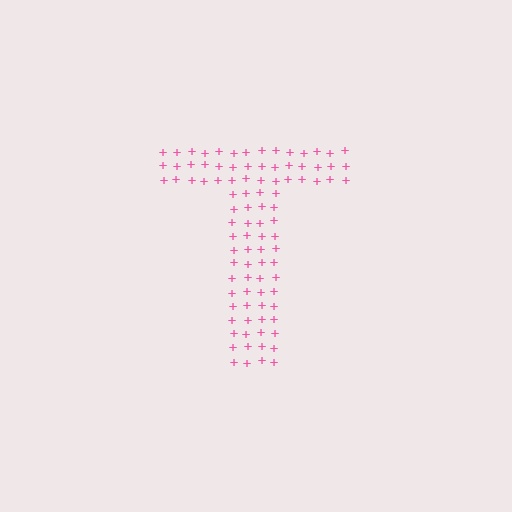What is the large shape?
The large shape is the letter T.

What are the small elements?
The small elements are plus signs.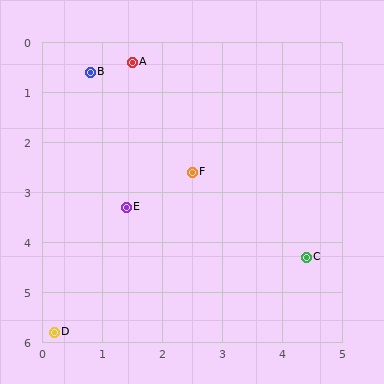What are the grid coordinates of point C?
Point C is at approximately (4.4, 4.3).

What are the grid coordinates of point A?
Point A is at approximately (1.5, 0.4).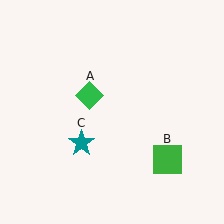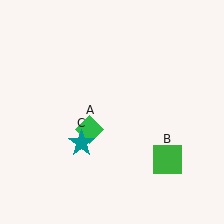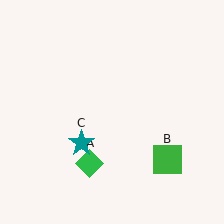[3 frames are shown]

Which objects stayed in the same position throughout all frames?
Green square (object B) and teal star (object C) remained stationary.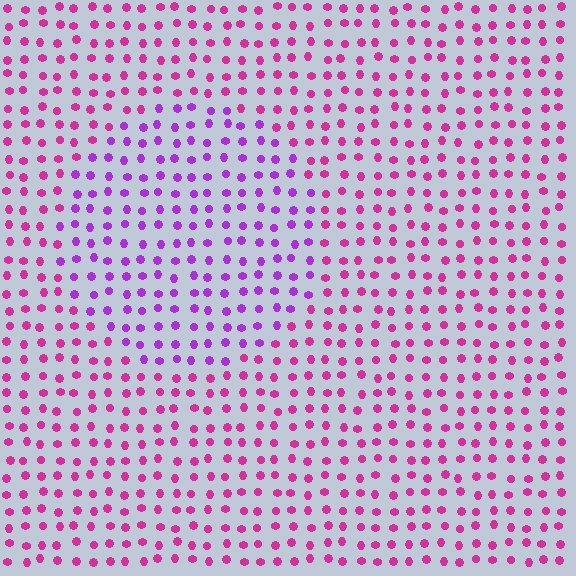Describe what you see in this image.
The image is filled with small magenta elements in a uniform arrangement. A circle-shaped region is visible where the elements are tinted to a slightly different hue, forming a subtle color boundary.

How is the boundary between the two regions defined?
The boundary is defined purely by a slight shift in hue (about 36 degrees). Spacing, size, and orientation are identical on both sides.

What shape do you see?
I see a circle.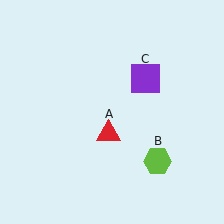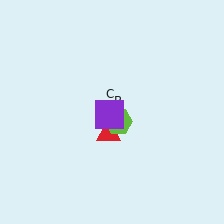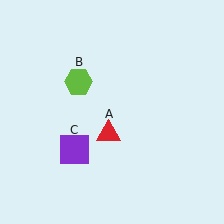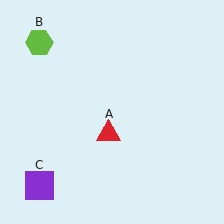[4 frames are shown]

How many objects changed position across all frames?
2 objects changed position: lime hexagon (object B), purple square (object C).